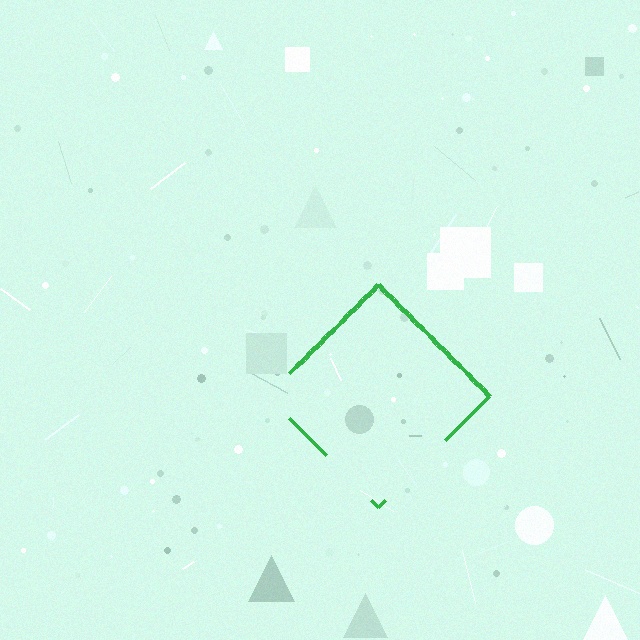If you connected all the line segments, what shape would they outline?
They would outline a diamond.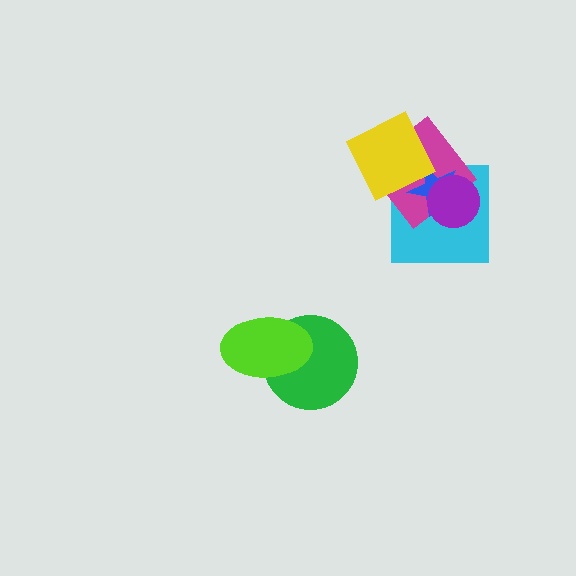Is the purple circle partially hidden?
No, no other shape covers it.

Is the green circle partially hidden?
Yes, it is partially covered by another shape.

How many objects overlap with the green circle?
1 object overlaps with the green circle.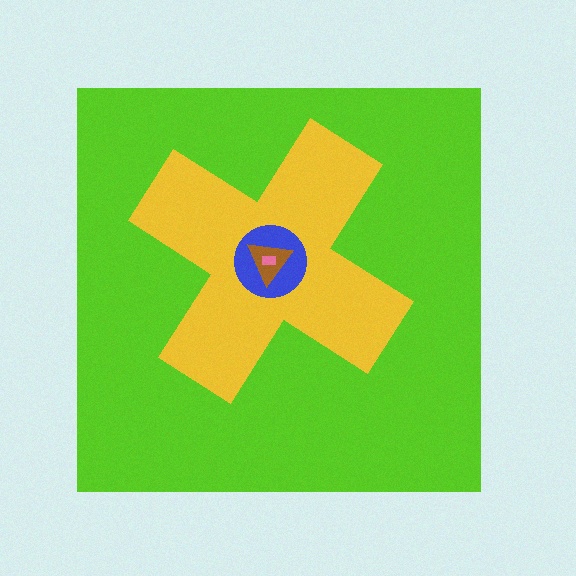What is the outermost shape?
The lime square.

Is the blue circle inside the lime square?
Yes.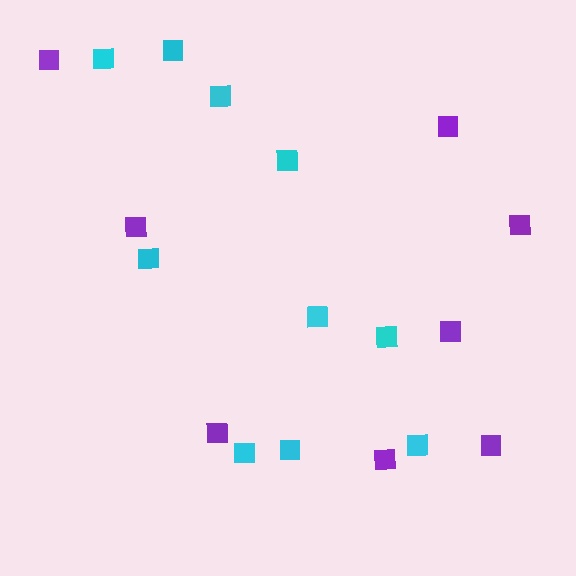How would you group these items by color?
There are 2 groups: one group of purple squares (8) and one group of cyan squares (10).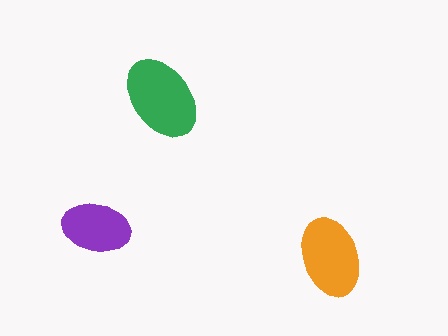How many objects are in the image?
There are 3 objects in the image.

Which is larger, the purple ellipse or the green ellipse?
The green one.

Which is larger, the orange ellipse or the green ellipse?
The green one.